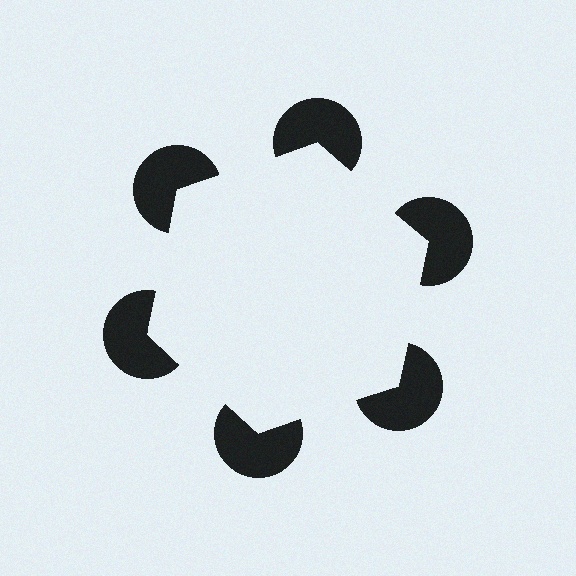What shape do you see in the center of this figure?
An illusory hexagon — its edges are inferred from the aligned wedge cuts in the pac-man discs, not physically drawn.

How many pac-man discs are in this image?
There are 6 — one at each vertex of the illusory hexagon.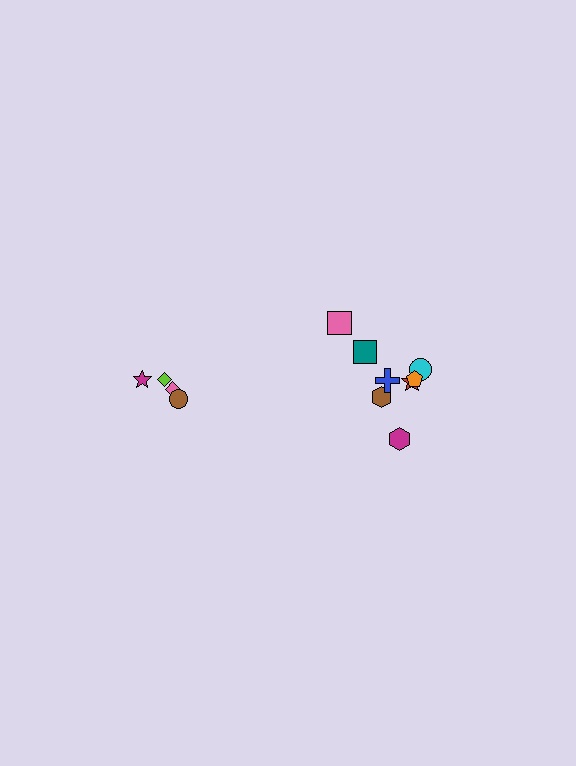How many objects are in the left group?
There are 4 objects.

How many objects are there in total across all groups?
There are 12 objects.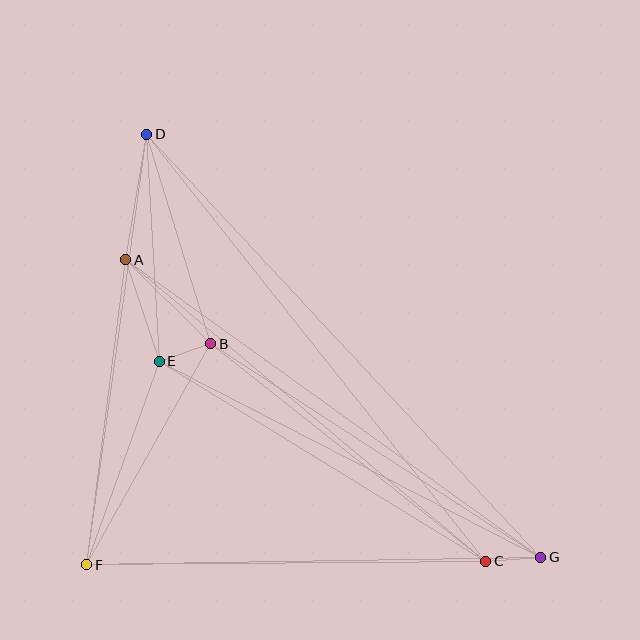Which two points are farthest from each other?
Points D and G are farthest from each other.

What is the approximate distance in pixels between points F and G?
The distance between F and G is approximately 454 pixels.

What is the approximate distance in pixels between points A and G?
The distance between A and G is approximately 511 pixels.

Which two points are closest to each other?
Points B and E are closest to each other.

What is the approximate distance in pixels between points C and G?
The distance between C and G is approximately 55 pixels.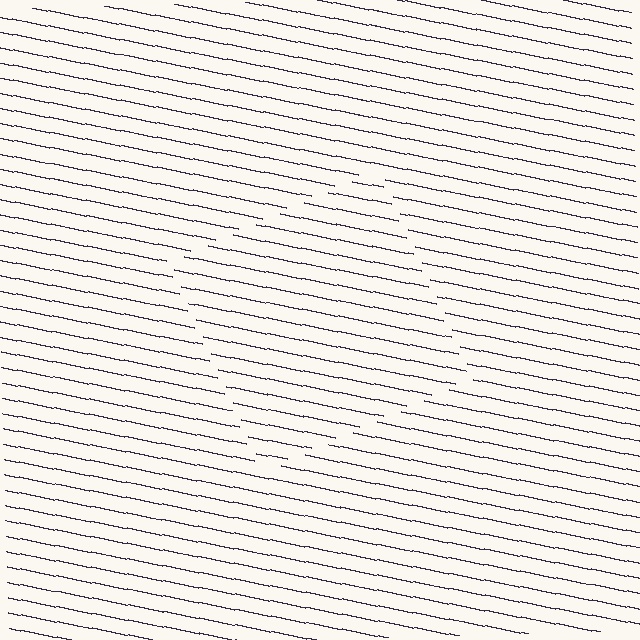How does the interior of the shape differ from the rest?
The interior of the shape contains the same grating, shifted by half a period — the contour is defined by the phase discontinuity where line-ends from the inner and outer gratings abut.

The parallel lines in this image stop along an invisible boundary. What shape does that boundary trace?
An illusory square. The interior of the shape contains the same grating, shifted by half a period — the contour is defined by the phase discontinuity where line-ends from the inner and outer gratings abut.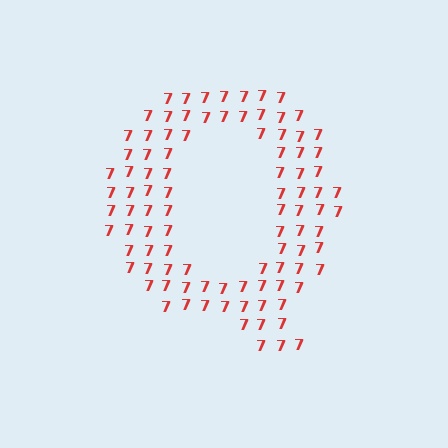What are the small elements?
The small elements are digit 7's.